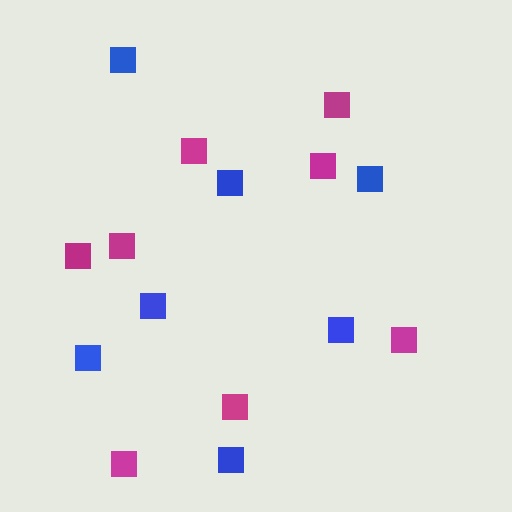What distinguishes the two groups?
There are 2 groups: one group of blue squares (7) and one group of magenta squares (8).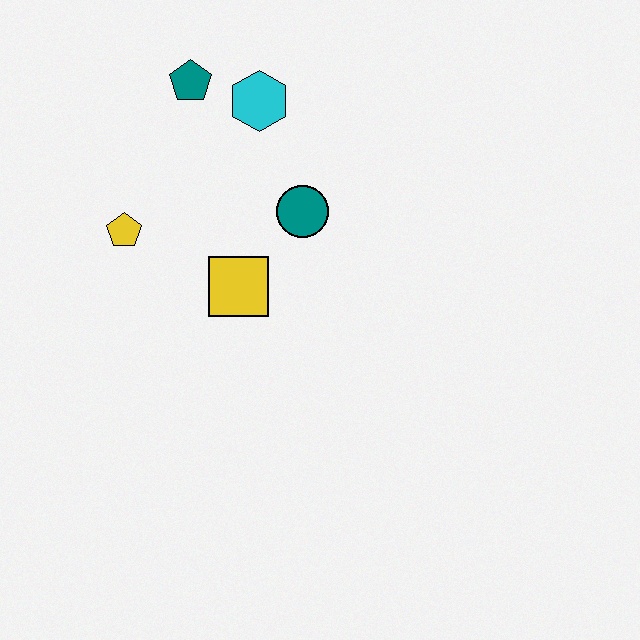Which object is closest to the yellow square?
The teal circle is closest to the yellow square.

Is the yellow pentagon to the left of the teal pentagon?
Yes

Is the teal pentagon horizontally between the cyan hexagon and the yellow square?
No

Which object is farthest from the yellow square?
The teal pentagon is farthest from the yellow square.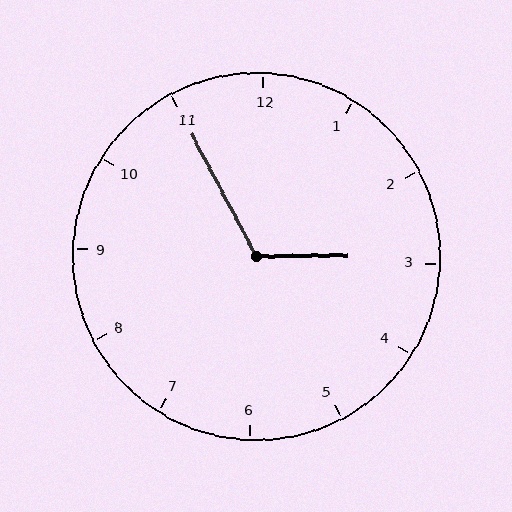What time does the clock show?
2:55.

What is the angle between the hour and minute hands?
Approximately 118 degrees.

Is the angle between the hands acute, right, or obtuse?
It is obtuse.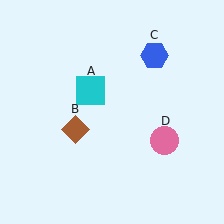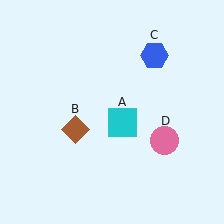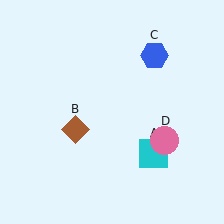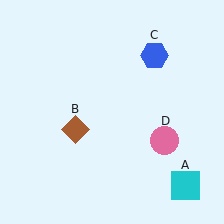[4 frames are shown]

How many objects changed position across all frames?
1 object changed position: cyan square (object A).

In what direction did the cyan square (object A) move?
The cyan square (object A) moved down and to the right.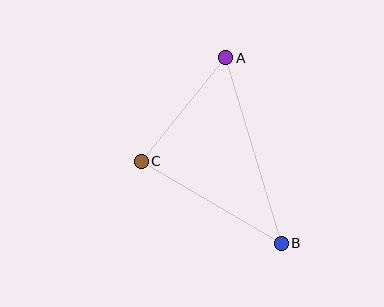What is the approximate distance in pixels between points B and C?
The distance between B and C is approximately 162 pixels.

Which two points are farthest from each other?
Points A and B are farthest from each other.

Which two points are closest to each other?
Points A and C are closest to each other.